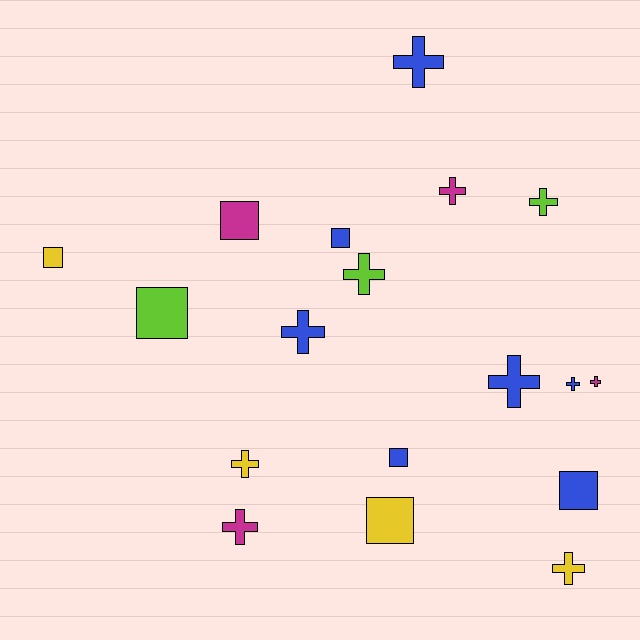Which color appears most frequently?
Blue, with 7 objects.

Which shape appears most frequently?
Cross, with 11 objects.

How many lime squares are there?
There is 1 lime square.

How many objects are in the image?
There are 18 objects.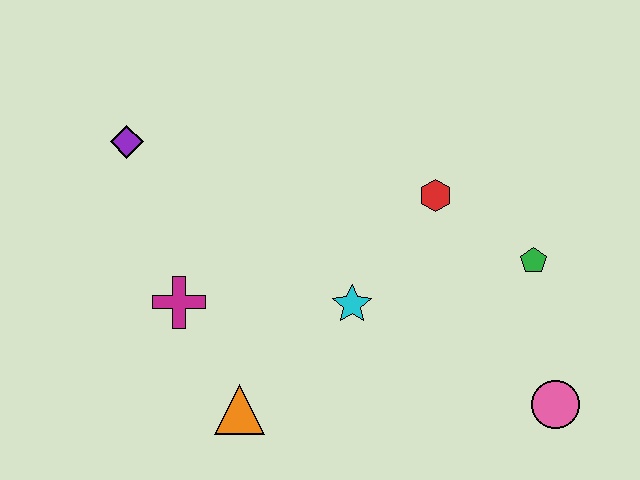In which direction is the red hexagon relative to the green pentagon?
The red hexagon is to the left of the green pentagon.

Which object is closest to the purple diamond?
The magenta cross is closest to the purple diamond.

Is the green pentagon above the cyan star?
Yes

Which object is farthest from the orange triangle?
The green pentagon is farthest from the orange triangle.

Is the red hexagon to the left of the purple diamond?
No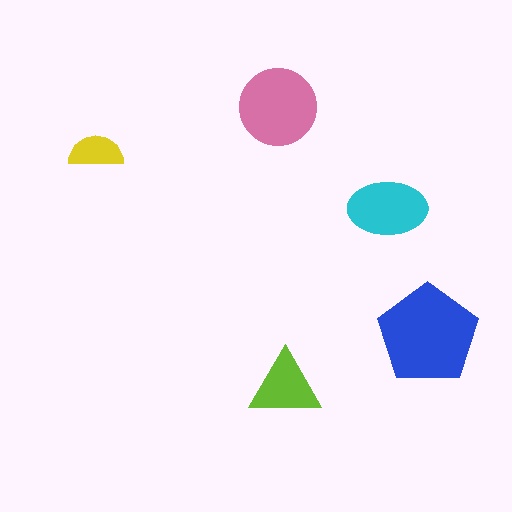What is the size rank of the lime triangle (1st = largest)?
4th.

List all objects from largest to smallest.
The blue pentagon, the pink circle, the cyan ellipse, the lime triangle, the yellow semicircle.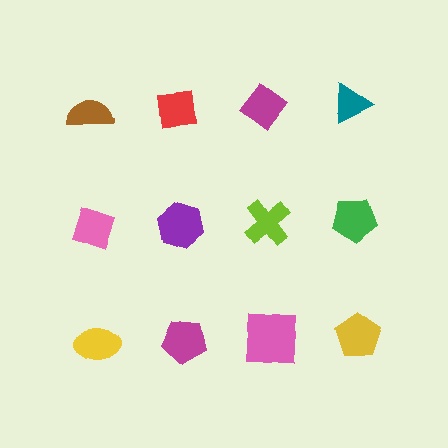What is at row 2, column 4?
A green pentagon.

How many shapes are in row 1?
4 shapes.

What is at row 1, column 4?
A teal triangle.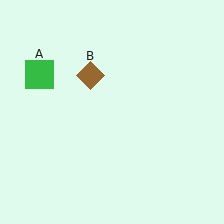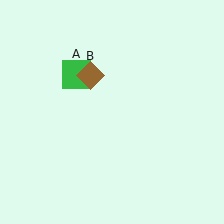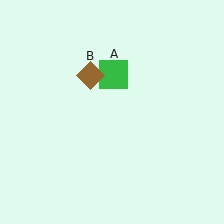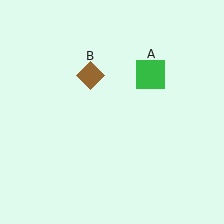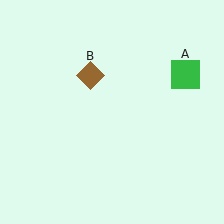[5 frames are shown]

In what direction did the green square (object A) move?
The green square (object A) moved right.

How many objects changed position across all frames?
1 object changed position: green square (object A).